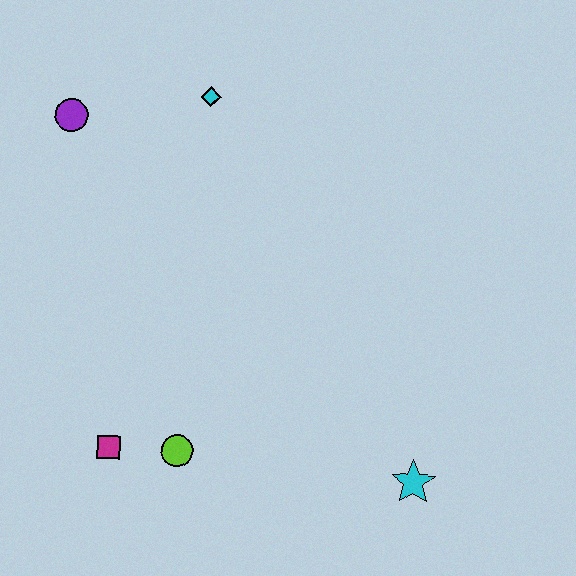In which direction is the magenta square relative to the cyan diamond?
The magenta square is below the cyan diamond.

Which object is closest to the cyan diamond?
The purple circle is closest to the cyan diamond.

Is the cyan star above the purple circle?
No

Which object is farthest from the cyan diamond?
The cyan star is farthest from the cyan diamond.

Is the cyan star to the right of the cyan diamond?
Yes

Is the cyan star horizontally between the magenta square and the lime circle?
No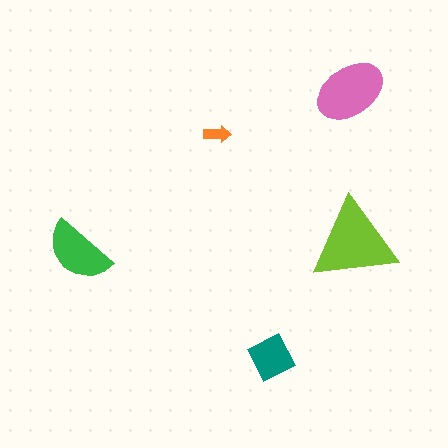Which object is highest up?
The pink ellipse is topmost.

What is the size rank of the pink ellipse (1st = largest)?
2nd.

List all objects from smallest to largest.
The orange arrow, the teal square, the green semicircle, the pink ellipse, the lime triangle.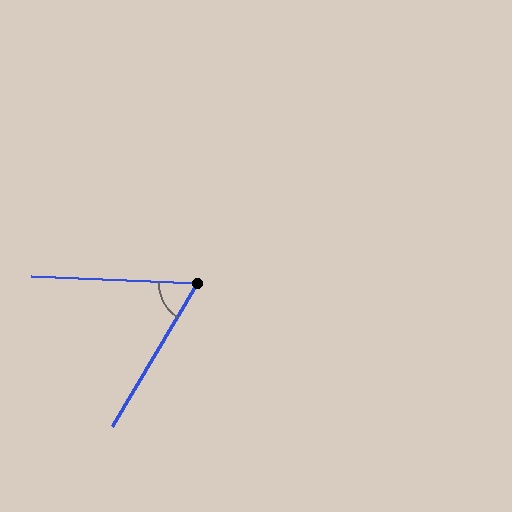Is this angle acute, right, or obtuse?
It is acute.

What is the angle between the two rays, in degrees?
Approximately 62 degrees.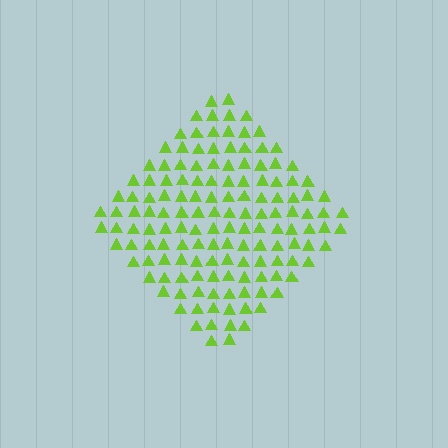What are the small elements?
The small elements are triangles.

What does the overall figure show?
The overall figure shows a diamond.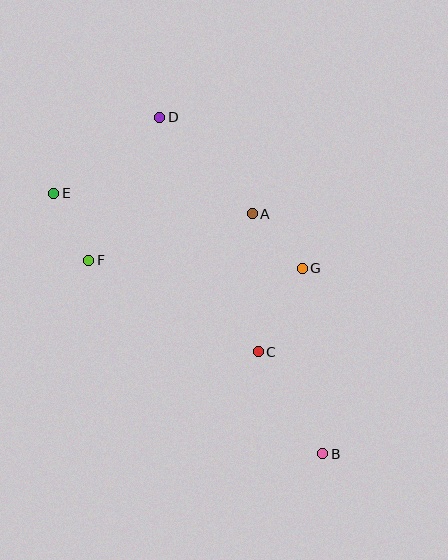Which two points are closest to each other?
Points A and G are closest to each other.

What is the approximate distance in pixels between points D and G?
The distance between D and G is approximately 208 pixels.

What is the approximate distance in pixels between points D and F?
The distance between D and F is approximately 160 pixels.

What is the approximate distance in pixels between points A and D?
The distance between A and D is approximately 134 pixels.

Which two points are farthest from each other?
Points B and E are farthest from each other.